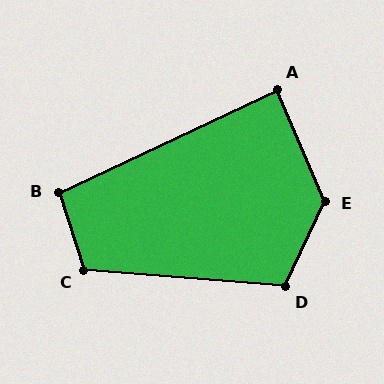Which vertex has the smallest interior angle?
A, at approximately 88 degrees.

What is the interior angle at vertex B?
Approximately 97 degrees (obtuse).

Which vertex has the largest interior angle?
E, at approximately 132 degrees.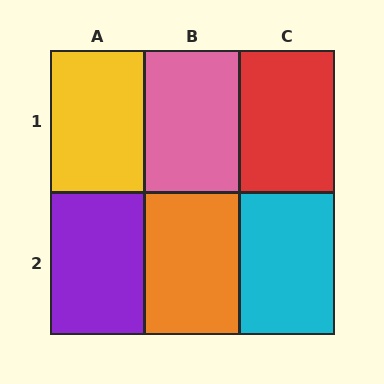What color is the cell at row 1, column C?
Red.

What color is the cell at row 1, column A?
Yellow.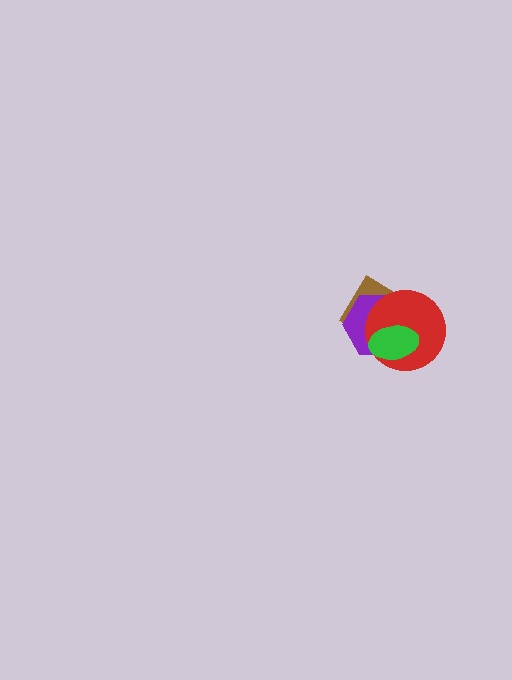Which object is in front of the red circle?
The green ellipse is in front of the red circle.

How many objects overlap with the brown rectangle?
3 objects overlap with the brown rectangle.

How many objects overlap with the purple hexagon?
3 objects overlap with the purple hexagon.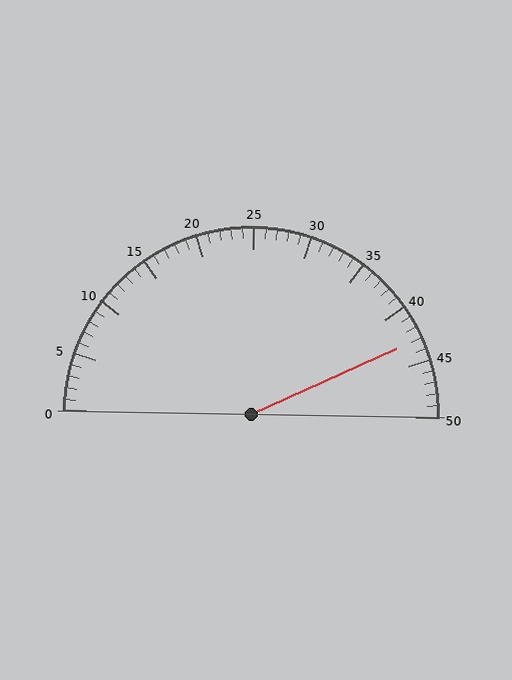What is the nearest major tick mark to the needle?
The nearest major tick mark is 45.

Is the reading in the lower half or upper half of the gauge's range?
The reading is in the upper half of the range (0 to 50).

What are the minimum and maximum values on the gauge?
The gauge ranges from 0 to 50.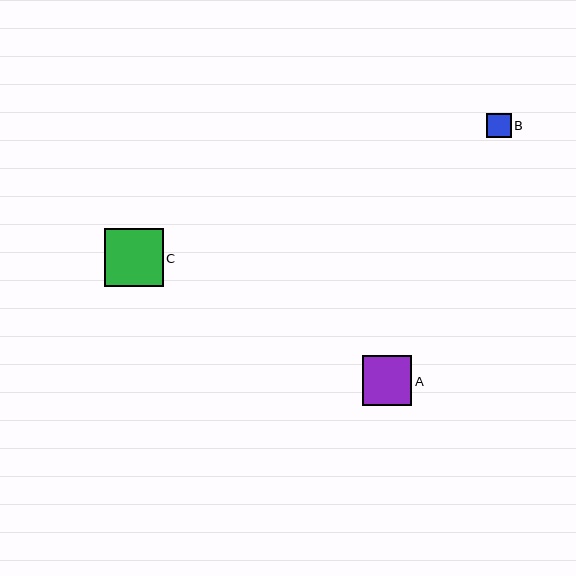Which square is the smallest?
Square B is the smallest with a size of approximately 24 pixels.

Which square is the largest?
Square C is the largest with a size of approximately 58 pixels.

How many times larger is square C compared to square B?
Square C is approximately 2.4 times the size of square B.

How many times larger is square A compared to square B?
Square A is approximately 2.0 times the size of square B.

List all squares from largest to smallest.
From largest to smallest: C, A, B.